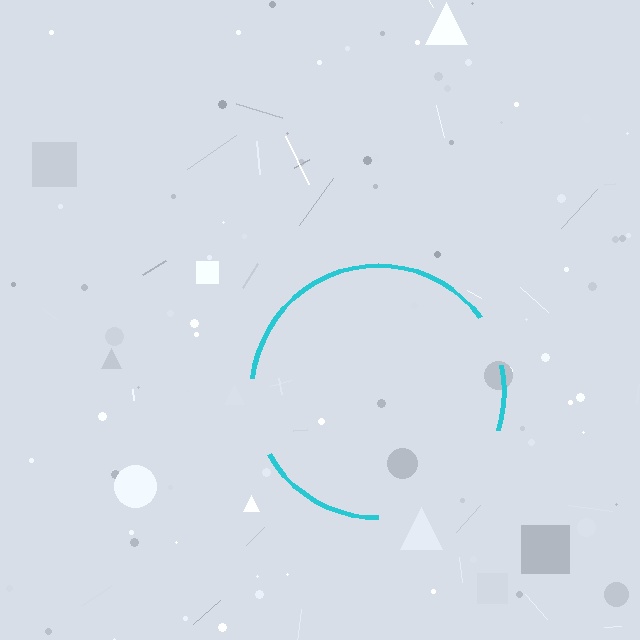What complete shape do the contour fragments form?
The contour fragments form a circle.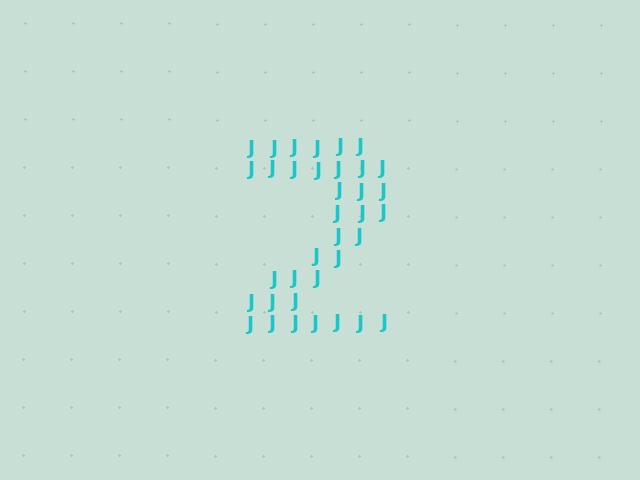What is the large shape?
The large shape is the digit 2.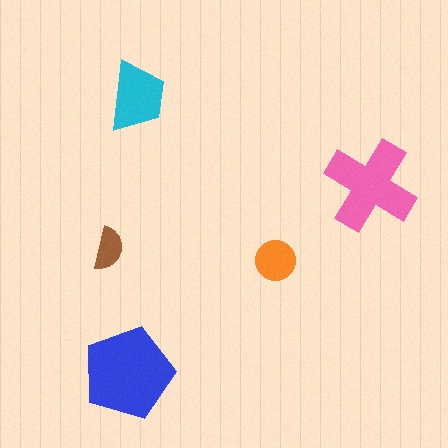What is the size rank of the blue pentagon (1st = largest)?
1st.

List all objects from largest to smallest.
The blue pentagon, the pink cross, the cyan trapezoid, the orange circle, the brown semicircle.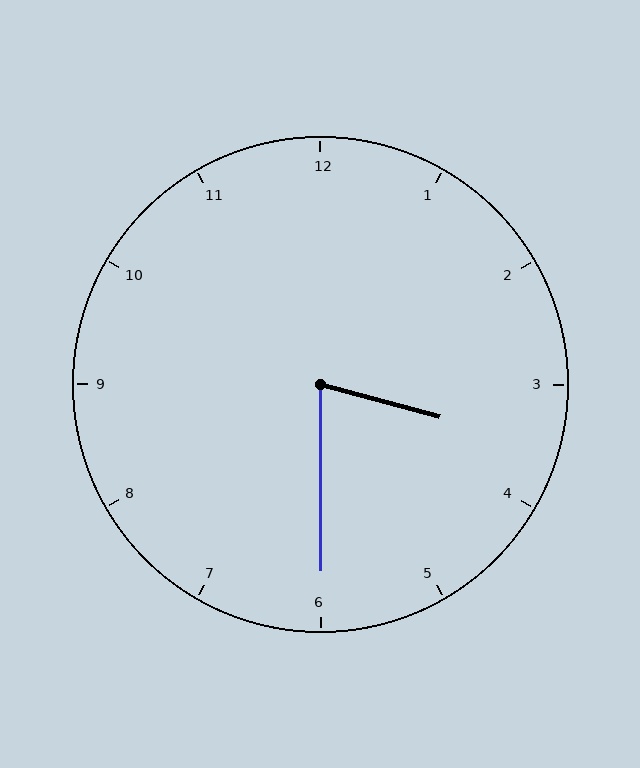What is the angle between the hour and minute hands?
Approximately 75 degrees.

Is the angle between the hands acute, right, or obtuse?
It is acute.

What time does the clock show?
3:30.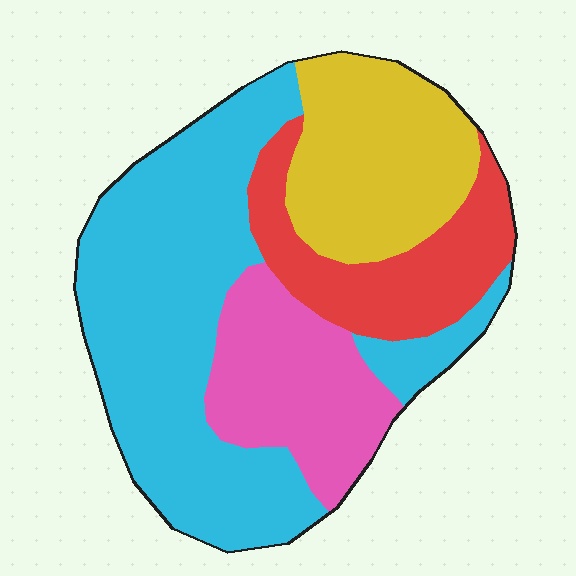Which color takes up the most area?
Cyan, at roughly 45%.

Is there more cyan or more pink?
Cyan.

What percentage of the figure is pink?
Pink covers 18% of the figure.